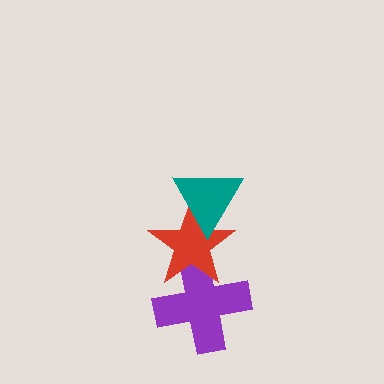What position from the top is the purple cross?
The purple cross is 3rd from the top.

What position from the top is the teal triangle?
The teal triangle is 1st from the top.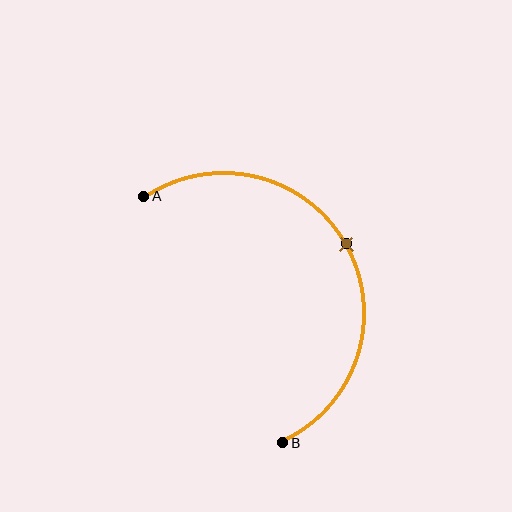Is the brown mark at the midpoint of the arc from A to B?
Yes. The brown mark lies on the arc at equal arc-length from both A and B — it is the arc midpoint.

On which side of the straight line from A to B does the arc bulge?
The arc bulges to the right of the straight line connecting A and B.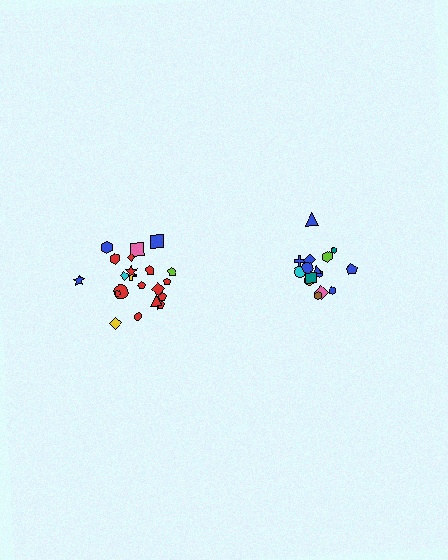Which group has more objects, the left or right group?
The left group.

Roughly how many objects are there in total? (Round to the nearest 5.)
Roughly 35 objects in total.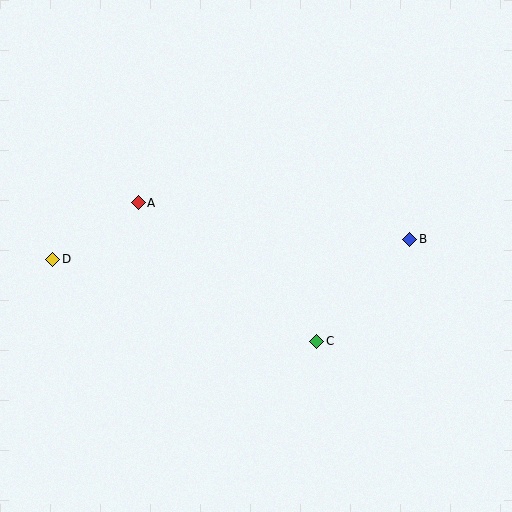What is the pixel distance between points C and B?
The distance between C and B is 138 pixels.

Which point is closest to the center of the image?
Point C at (317, 341) is closest to the center.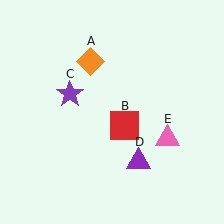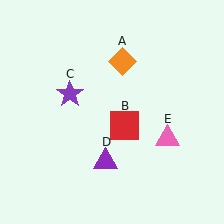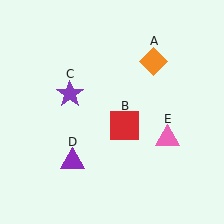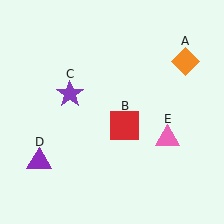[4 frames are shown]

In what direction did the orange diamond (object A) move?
The orange diamond (object A) moved right.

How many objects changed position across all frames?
2 objects changed position: orange diamond (object A), purple triangle (object D).